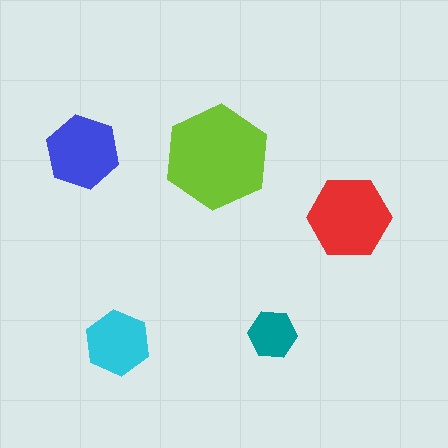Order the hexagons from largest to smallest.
the lime one, the red one, the blue one, the cyan one, the teal one.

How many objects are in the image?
There are 5 objects in the image.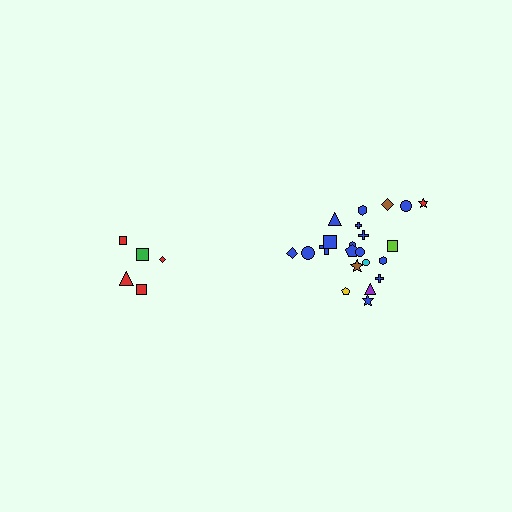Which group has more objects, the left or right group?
The right group.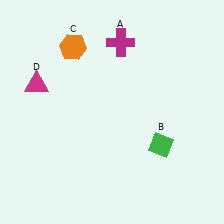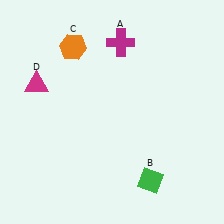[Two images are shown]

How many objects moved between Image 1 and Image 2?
1 object moved between the two images.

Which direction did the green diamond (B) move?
The green diamond (B) moved down.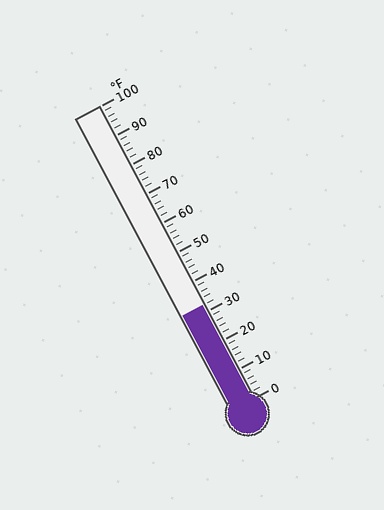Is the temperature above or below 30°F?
The temperature is above 30°F.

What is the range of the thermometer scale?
The thermometer scale ranges from 0°F to 100°F.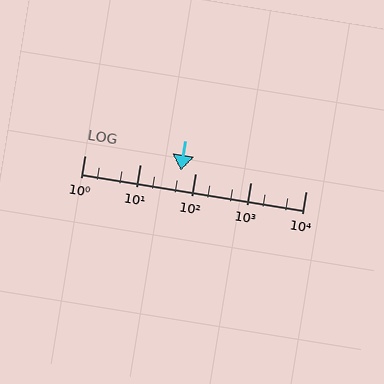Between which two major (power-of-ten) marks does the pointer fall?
The pointer is between 10 and 100.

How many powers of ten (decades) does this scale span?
The scale spans 4 decades, from 1 to 10000.